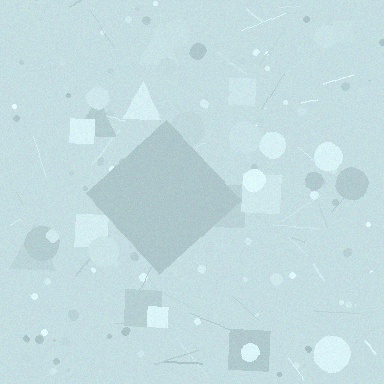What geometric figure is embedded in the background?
A diamond is embedded in the background.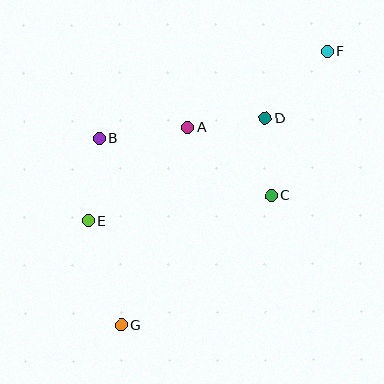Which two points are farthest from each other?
Points F and G are farthest from each other.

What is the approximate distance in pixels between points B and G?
The distance between B and G is approximately 189 pixels.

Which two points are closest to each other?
Points C and D are closest to each other.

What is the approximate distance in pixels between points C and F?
The distance between C and F is approximately 155 pixels.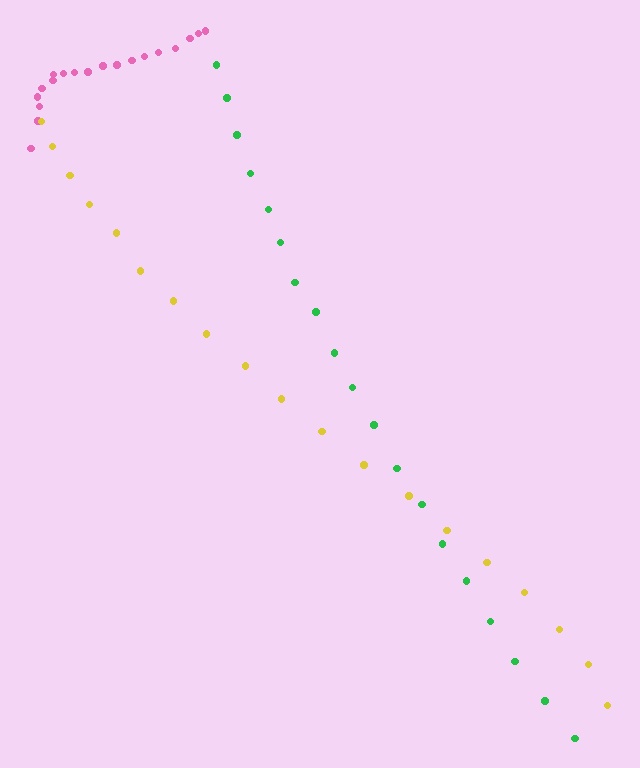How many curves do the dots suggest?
There are 3 distinct paths.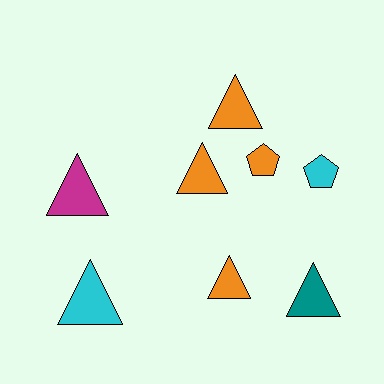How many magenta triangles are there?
There is 1 magenta triangle.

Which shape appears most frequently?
Triangle, with 6 objects.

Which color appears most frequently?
Orange, with 4 objects.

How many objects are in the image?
There are 8 objects.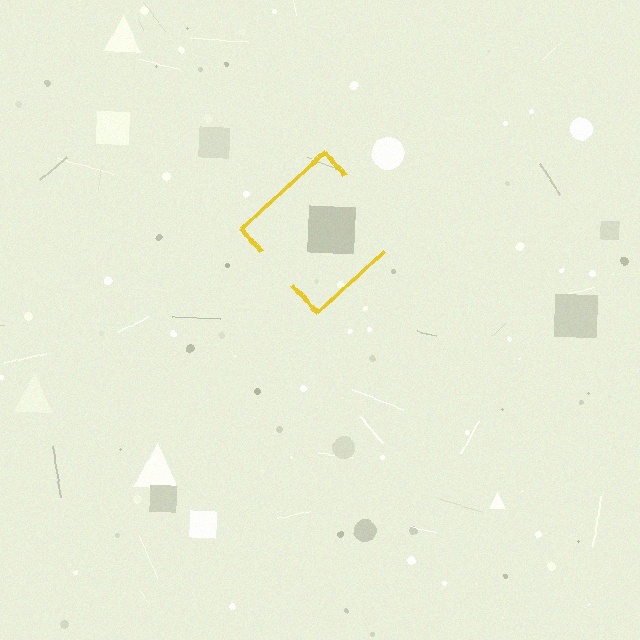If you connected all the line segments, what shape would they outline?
They would outline a diamond.